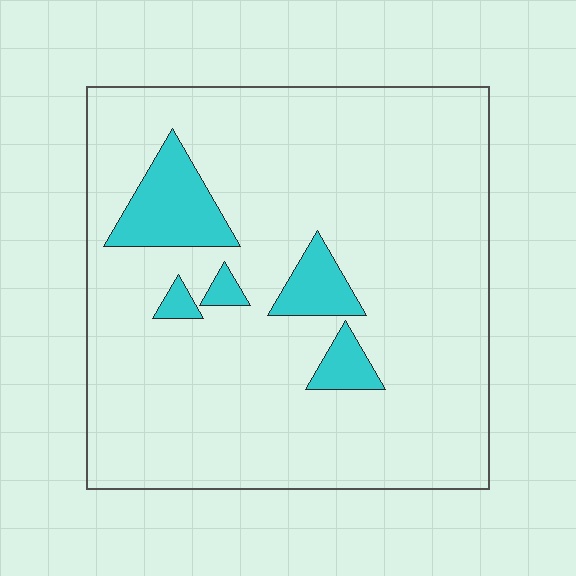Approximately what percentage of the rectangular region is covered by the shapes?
Approximately 10%.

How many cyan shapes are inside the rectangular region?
5.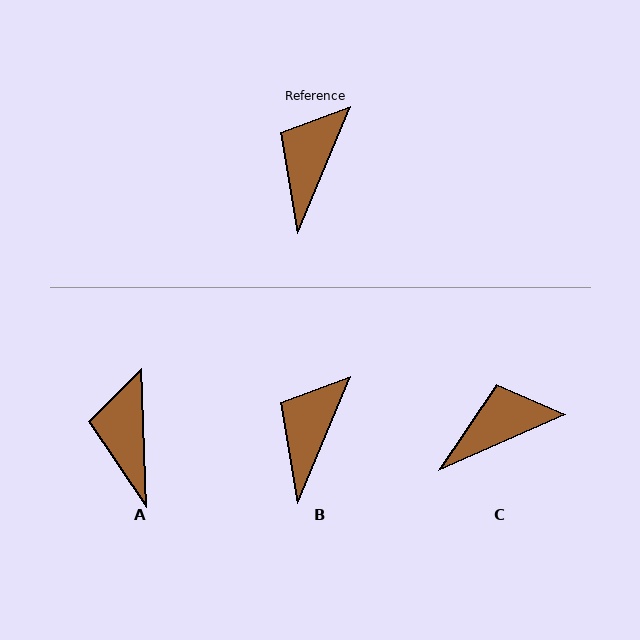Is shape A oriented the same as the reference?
No, it is off by about 25 degrees.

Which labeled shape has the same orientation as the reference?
B.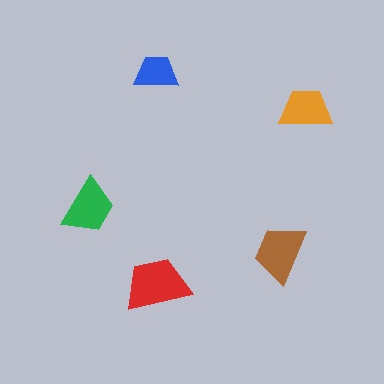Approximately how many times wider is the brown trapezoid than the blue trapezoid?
About 1.5 times wider.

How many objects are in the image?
There are 5 objects in the image.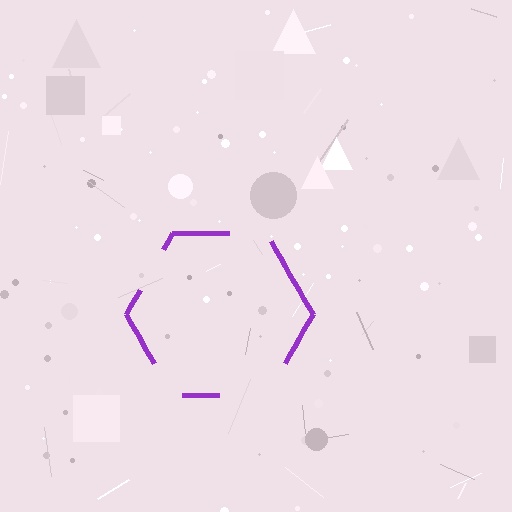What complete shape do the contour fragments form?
The contour fragments form a hexagon.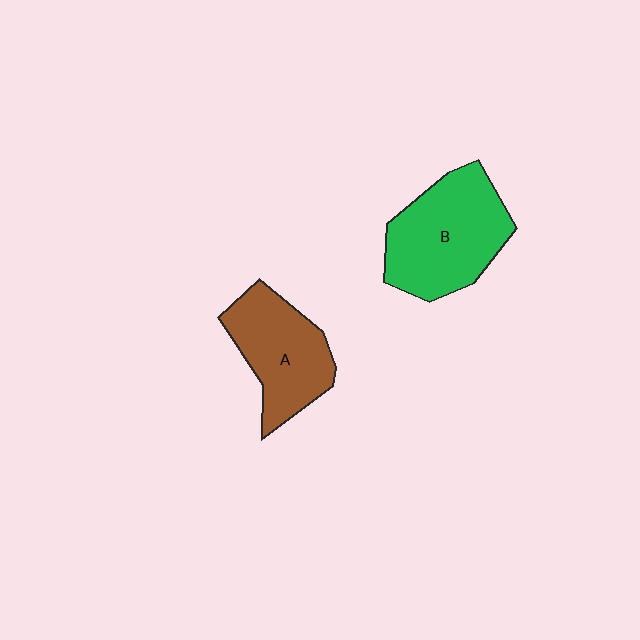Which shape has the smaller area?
Shape A (brown).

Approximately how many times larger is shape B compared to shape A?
Approximately 1.3 times.